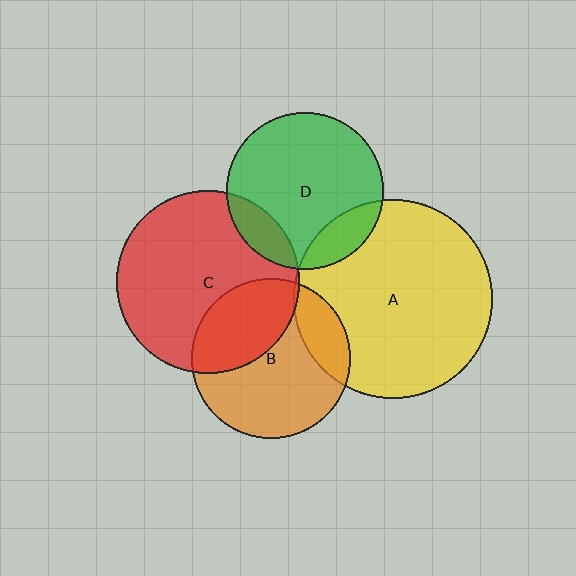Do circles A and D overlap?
Yes.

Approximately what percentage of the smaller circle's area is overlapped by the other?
Approximately 15%.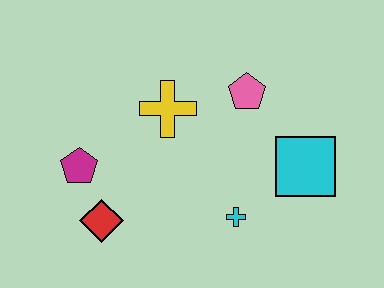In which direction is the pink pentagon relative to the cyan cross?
The pink pentagon is above the cyan cross.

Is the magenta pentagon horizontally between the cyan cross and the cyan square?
No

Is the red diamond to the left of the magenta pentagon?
No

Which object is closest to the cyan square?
The cyan cross is closest to the cyan square.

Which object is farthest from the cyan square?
The magenta pentagon is farthest from the cyan square.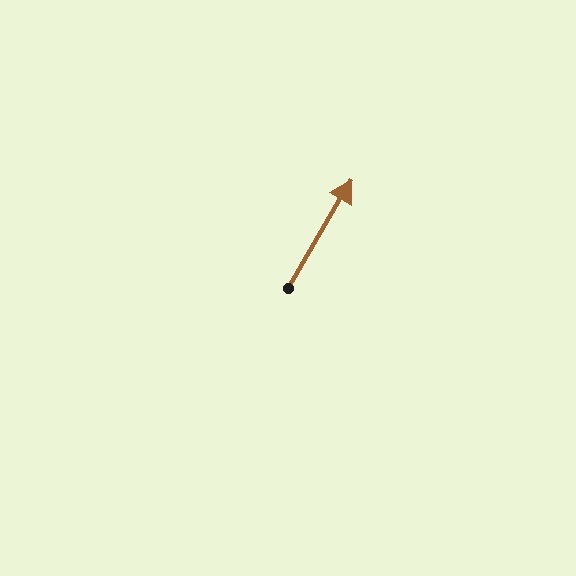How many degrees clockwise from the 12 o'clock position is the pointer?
Approximately 30 degrees.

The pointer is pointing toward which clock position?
Roughly 1 o'clock.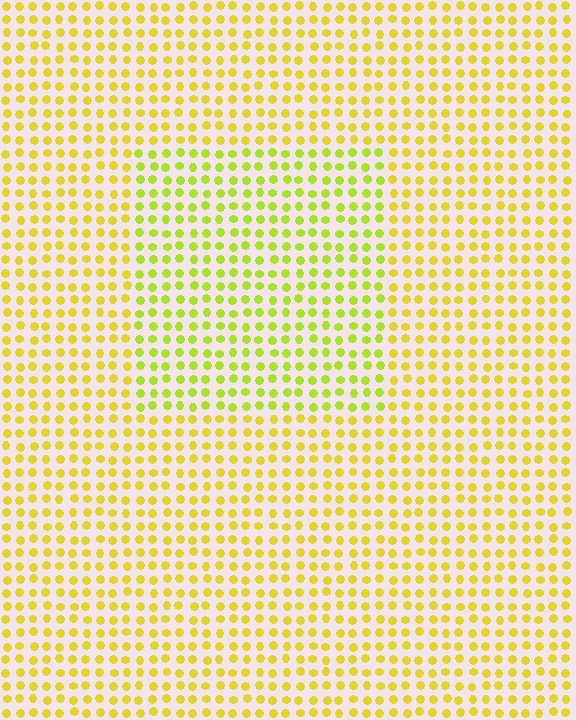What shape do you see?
I see a rectangle.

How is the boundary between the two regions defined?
The boundary is defined purely by a slight shift in hue (about 24 degrees). Spacing, size, and orientation are identical on both sides.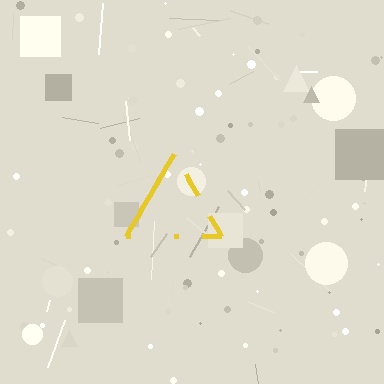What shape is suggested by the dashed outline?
The dashed outline suggests a triangle.